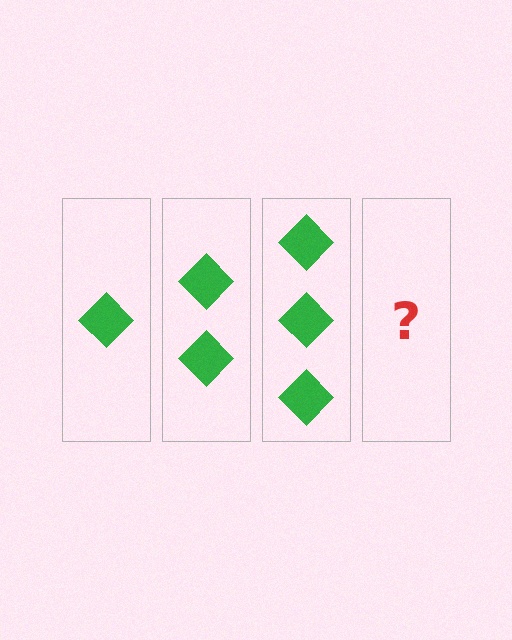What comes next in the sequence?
The next element should be 4 diamonds.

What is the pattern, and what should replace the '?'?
The pattern is that each step adds one more diamond. The '?' should be 4 diamonds.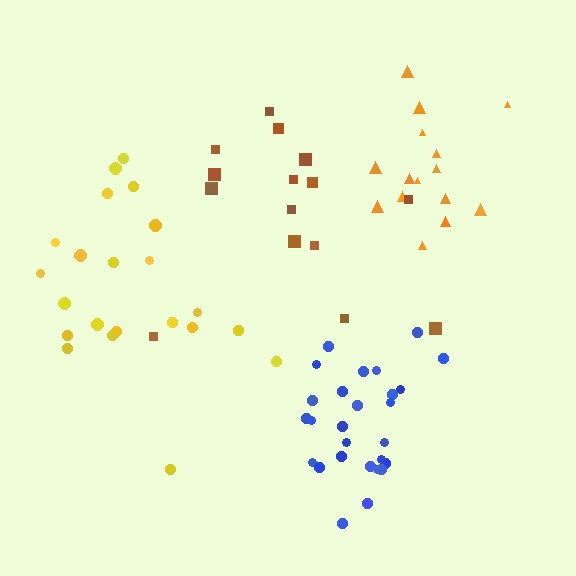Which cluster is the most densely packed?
Blue.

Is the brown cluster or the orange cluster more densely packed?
Orange.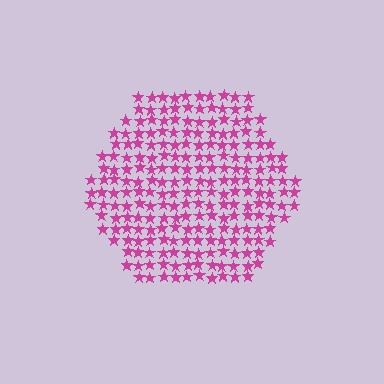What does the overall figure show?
The overall figure shows a hexagon.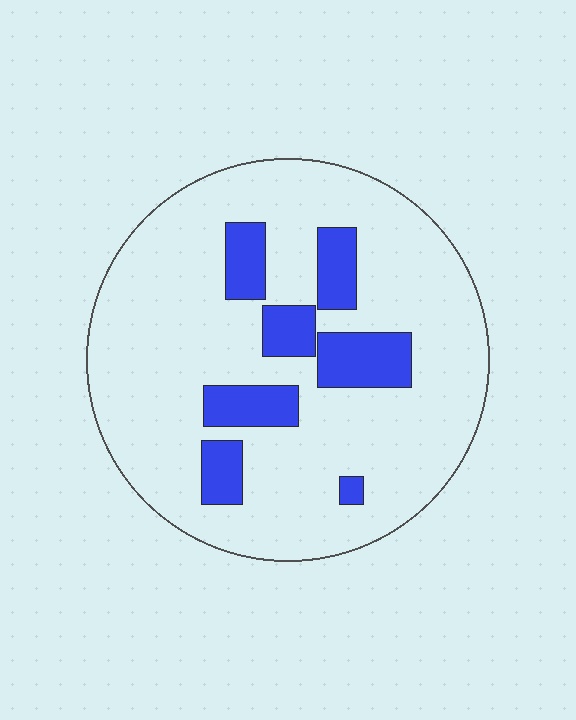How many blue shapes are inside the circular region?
7.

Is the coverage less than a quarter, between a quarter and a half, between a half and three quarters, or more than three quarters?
Less than a quarter.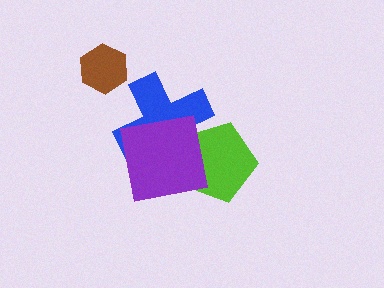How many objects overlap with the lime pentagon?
2 objects overlap with the lime pentagon.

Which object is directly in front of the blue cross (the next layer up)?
The lime pentagon is directly in front of the blue cross.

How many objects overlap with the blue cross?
2 objects overlap with the blue cross.